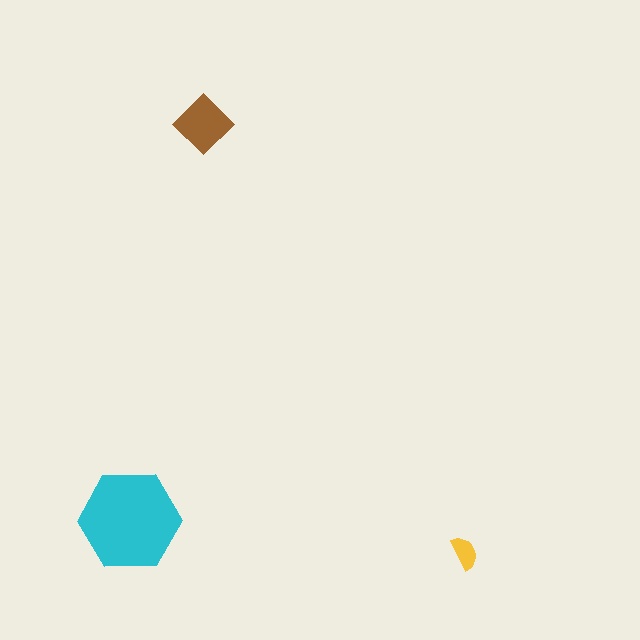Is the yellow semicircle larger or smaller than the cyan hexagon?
Smaller.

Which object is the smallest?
The yellow semicircle.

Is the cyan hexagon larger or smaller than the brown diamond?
Larger.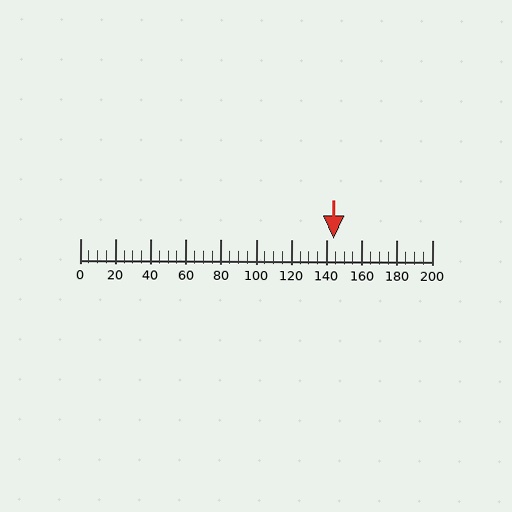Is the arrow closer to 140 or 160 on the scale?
The arrow is closer to 140.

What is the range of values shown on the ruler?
The ruler shows values from 0 to 200.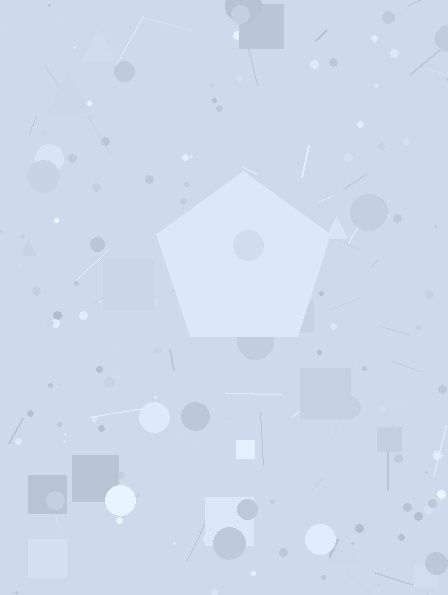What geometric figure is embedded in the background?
A pentagon is embedded in the background.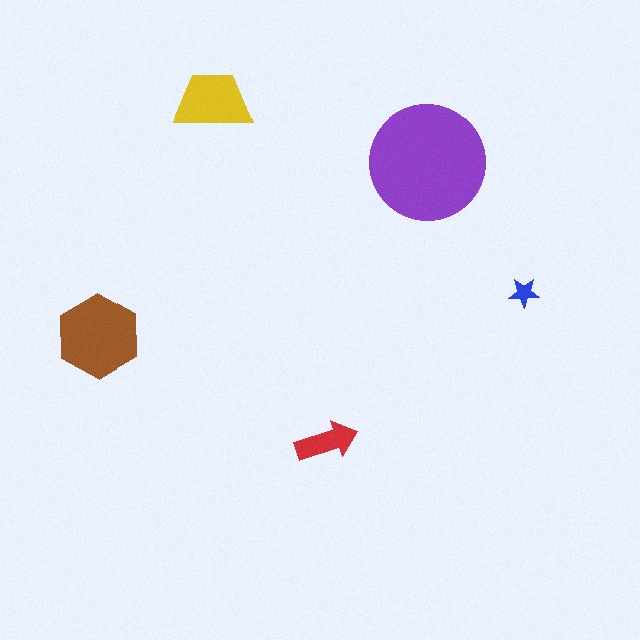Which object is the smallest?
The blue star.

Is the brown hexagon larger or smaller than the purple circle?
Smaller.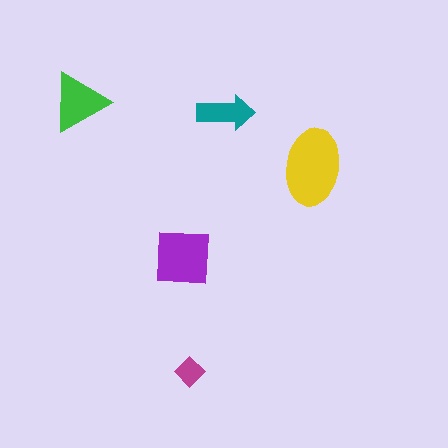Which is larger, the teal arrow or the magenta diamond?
The teal arrow.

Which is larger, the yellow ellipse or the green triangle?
The yellow ellipse.